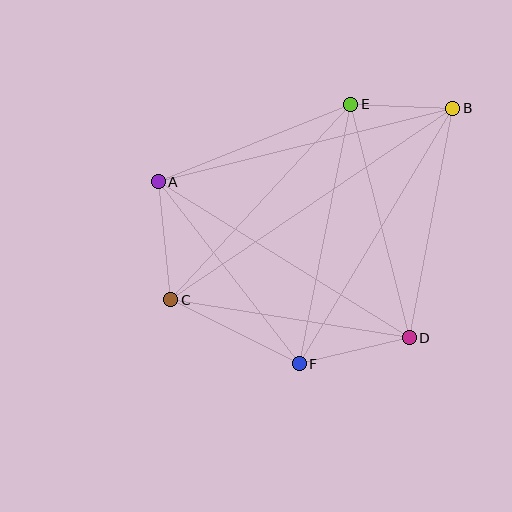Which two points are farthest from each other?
Points B and C are farthest from each other.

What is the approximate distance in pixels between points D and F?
The distance between D and F is approximately 113 pixels.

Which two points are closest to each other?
Points B and E are closest to each other.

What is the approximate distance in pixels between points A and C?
The distance between A and C is approximately 119 pixels.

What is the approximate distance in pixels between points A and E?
The distance between A and E is approximately 208 pixels.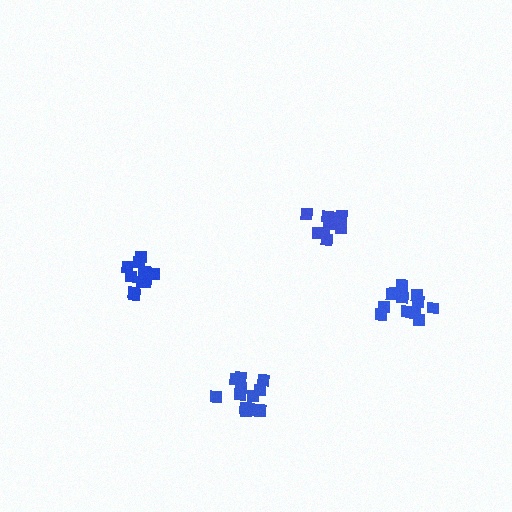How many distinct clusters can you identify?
There are 4 distinct clusters.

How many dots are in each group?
Group 1: 13 dots, Group 2: 13 dots, Group 3: 10 dots, Group 4: 12 dots (48 total).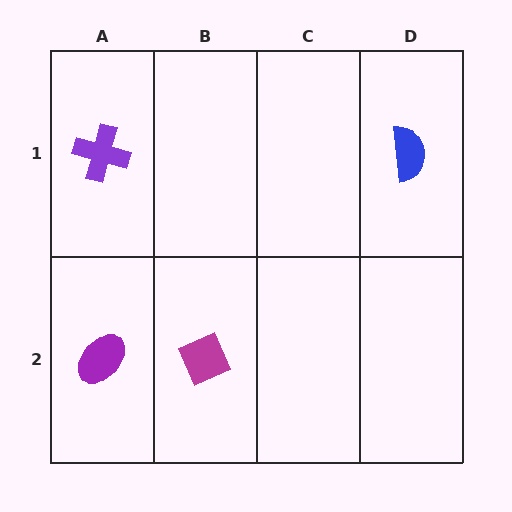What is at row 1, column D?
A blue semicircle.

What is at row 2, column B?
A magenta diamond.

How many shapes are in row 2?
2 shapes.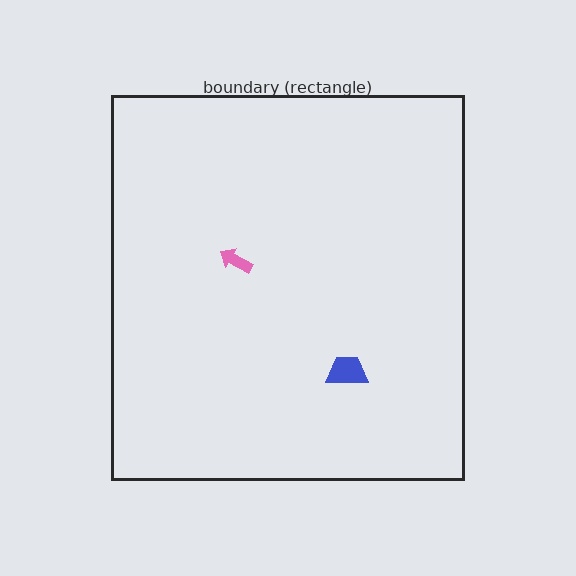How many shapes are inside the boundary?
2 inside, 0 outside.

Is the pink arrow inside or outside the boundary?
Inside.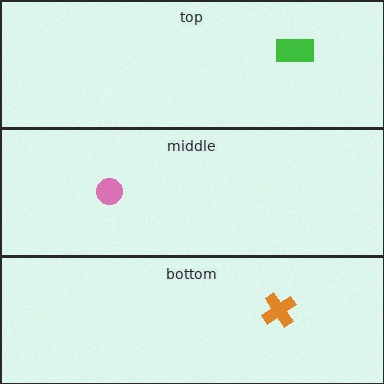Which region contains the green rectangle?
The top region.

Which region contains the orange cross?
The bottom region.